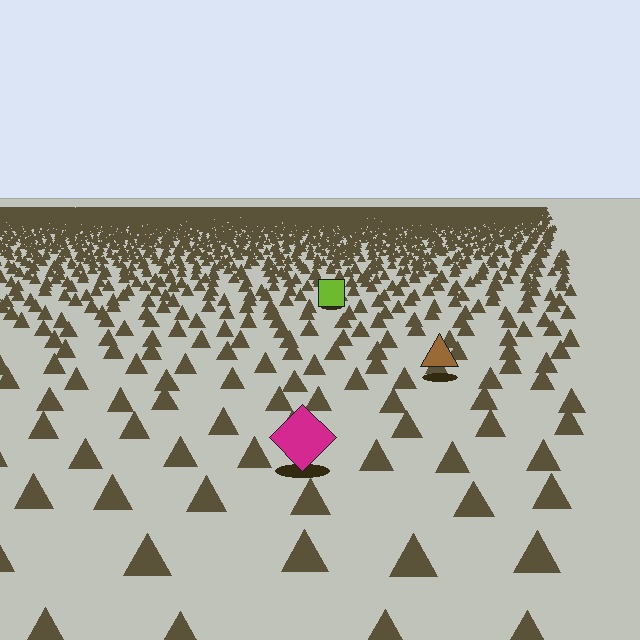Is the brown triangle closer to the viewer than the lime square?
Yes. The brown triangle is closer — you can tell from the texture gradient: the ground texture is coarser near it.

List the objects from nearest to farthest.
From nearest to farthest: the magenta diamond, the brown triangle, the lime square.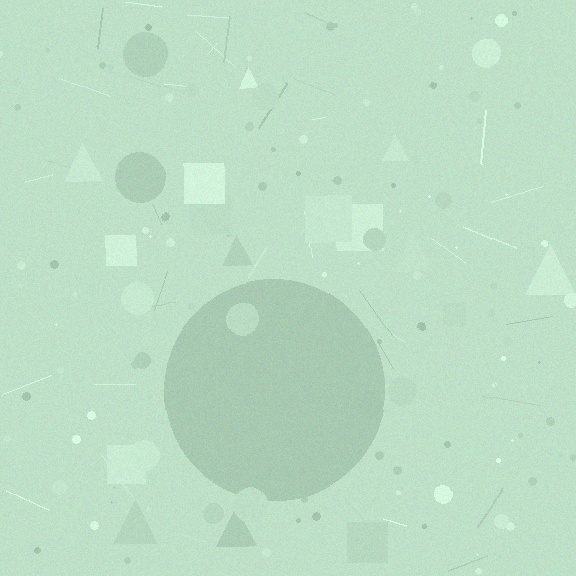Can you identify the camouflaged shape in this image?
The camouflaged shape is a circle.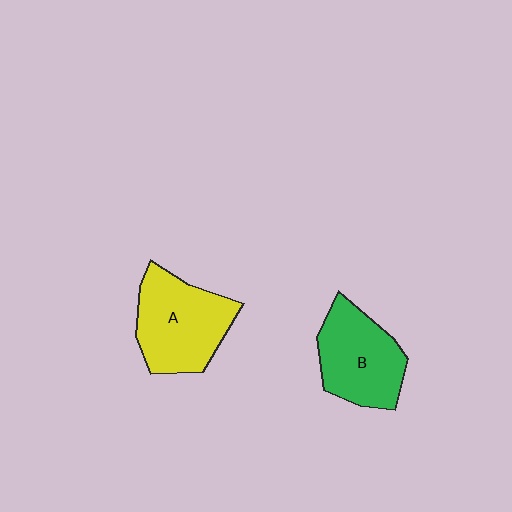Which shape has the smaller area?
Shape B (green).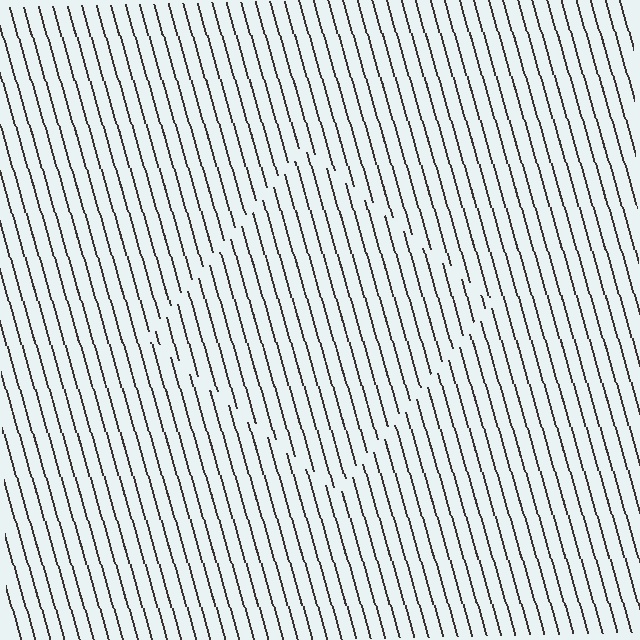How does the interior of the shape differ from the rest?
The interior of the shape contains the same grating, shifted by half a period — the contour is defined by the phase discontinuity where line-ends from the inner and outer gratings abut.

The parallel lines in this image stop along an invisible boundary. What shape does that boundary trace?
An illusory square. The interior of the shape contains the same grating, shifted by half a period — the contour is defined by the phase discontinuity where line-ends from the inner and outer gratings abut.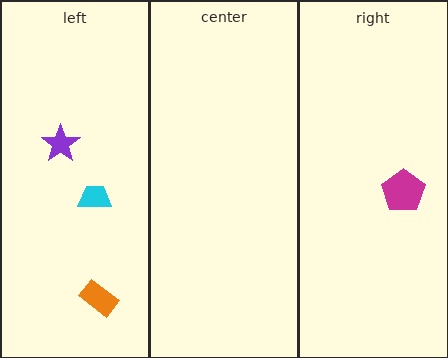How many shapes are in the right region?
1.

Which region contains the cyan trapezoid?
The left region.